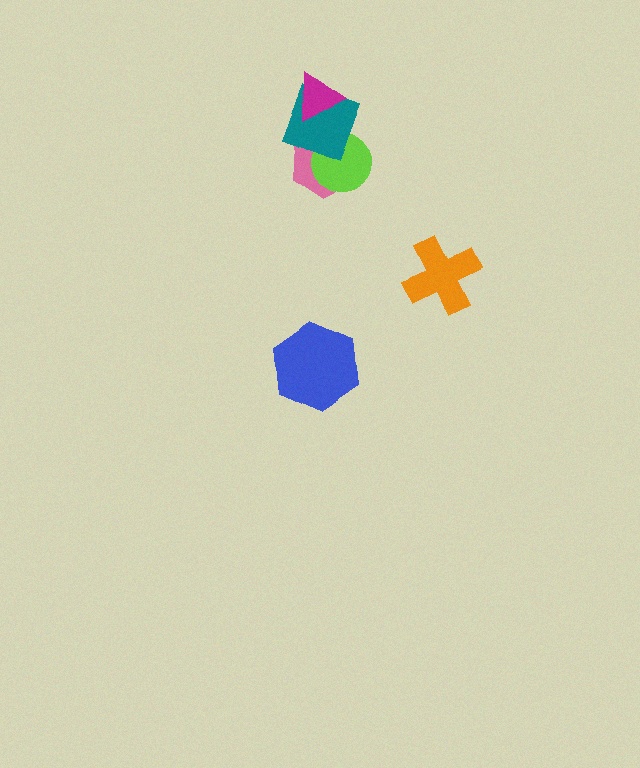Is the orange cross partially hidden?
No, no other shape covers it.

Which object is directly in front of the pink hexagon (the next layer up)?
The lime circle is directly in front of the pink hexagon.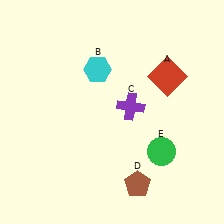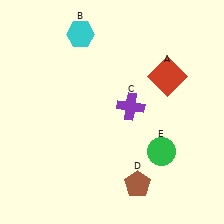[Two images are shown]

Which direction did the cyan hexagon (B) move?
The cyan hexagon (B) moved up.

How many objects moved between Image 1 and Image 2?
1 object moved between the two images.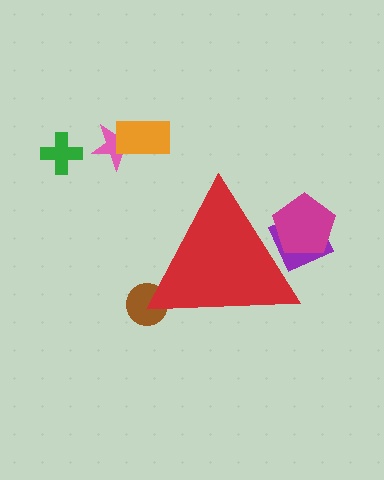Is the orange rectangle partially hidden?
No, the orange rectangle is fully visible.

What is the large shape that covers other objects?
A red triangle.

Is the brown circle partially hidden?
Yes, the brown circle is partially hidden behind the red triangle.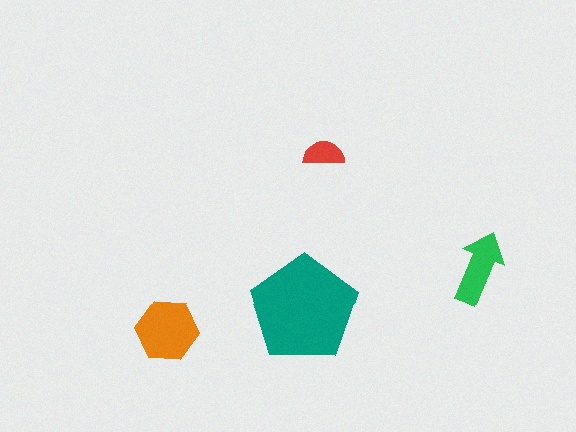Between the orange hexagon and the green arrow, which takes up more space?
The orange hexagon.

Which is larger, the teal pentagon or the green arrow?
The teal pentagon.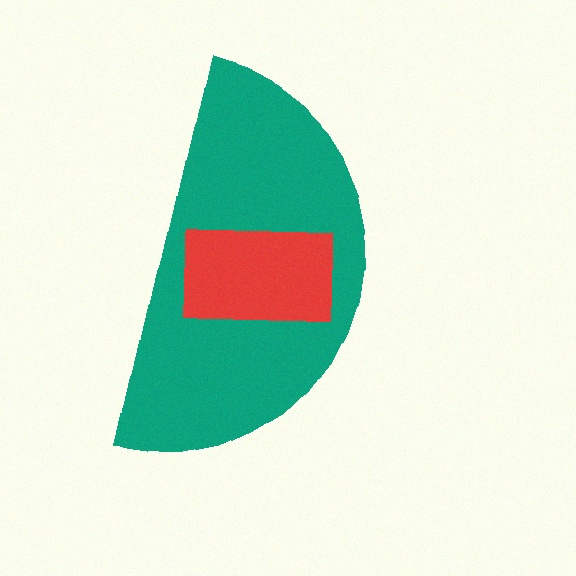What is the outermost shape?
The teal semicircle.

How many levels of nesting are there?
2.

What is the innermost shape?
The red rectangle.